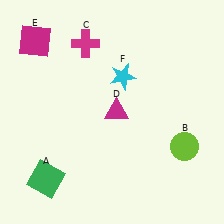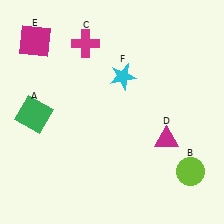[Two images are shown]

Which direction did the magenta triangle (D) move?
The magenta triangle (D) moved right.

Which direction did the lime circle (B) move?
The lime circle (B) moved down.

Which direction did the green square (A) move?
The green square (A) moved up.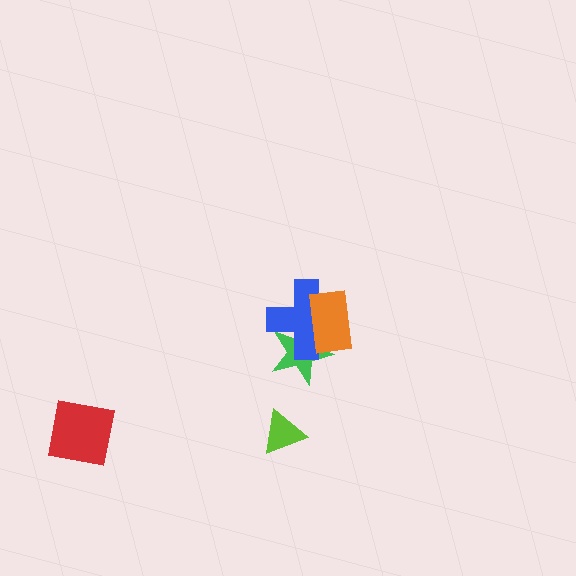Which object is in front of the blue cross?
The orange rectangle is in front of the blue cross.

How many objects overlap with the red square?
0 objects overlap with the red square.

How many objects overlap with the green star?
2 objects overlap with the green star.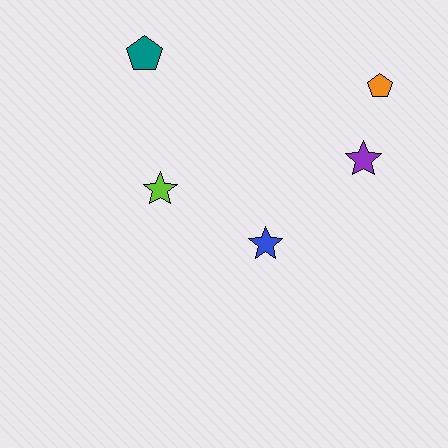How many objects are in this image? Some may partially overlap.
There are 5 objects.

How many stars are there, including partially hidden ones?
There are 3 stars.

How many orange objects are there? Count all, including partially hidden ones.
There is 1 orange object.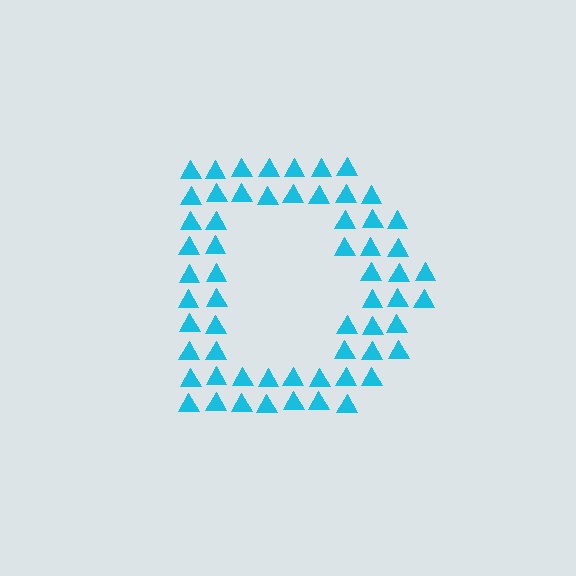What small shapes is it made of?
It is made of small triangles.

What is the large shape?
The large shape is the letter D.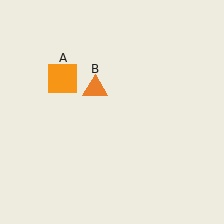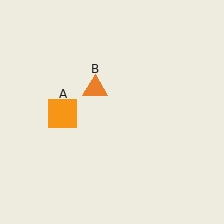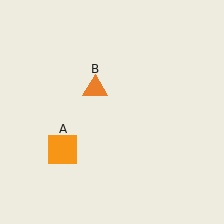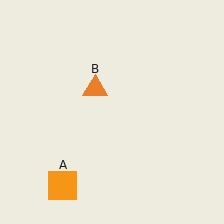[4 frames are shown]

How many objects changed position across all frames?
1 object changed position: orange square (object A).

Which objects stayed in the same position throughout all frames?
Orange triangle (object B) remained stationary.